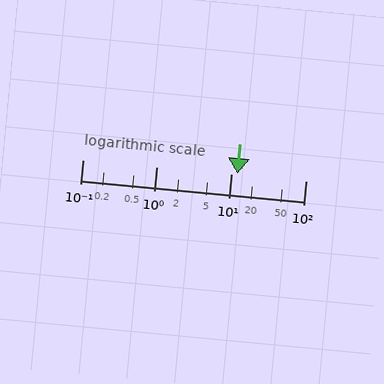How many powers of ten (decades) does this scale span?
The scale spans 3 decades, from 0.1 to 100.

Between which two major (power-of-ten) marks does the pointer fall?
The pointer is between 10 and 100.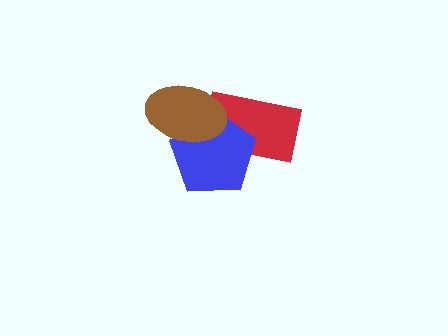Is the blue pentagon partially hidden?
Yes, it is partially covered by another shape.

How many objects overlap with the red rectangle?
2 objects overlap with the red rectangle.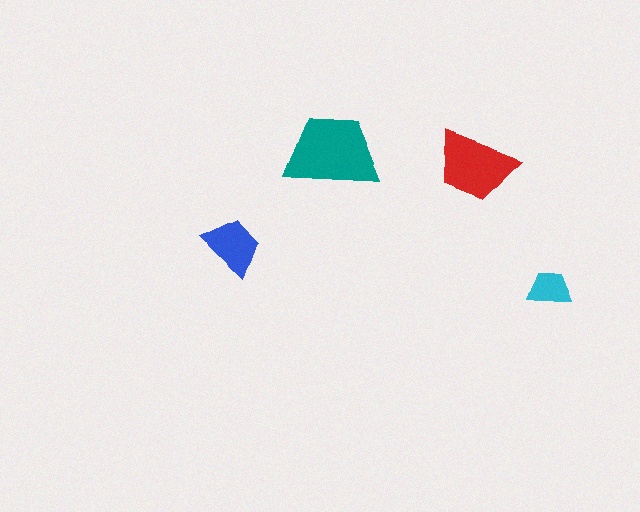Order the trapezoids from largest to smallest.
the teal one, the red one, the blue one, the cyan one.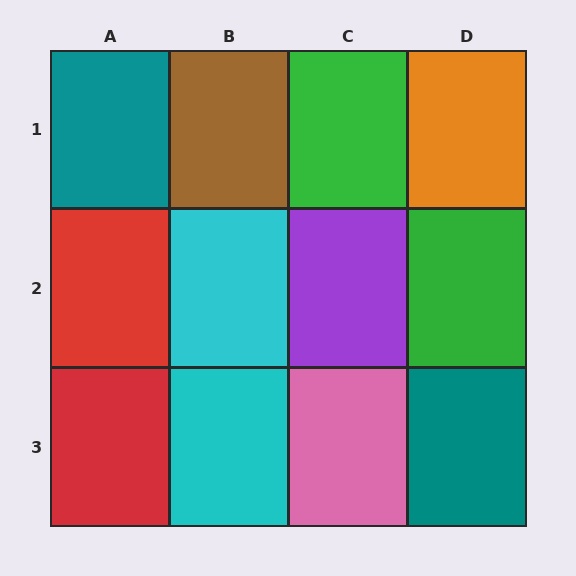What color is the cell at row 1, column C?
Green.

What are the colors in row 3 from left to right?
Red, cyan, pink, teal.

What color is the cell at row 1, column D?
Orange.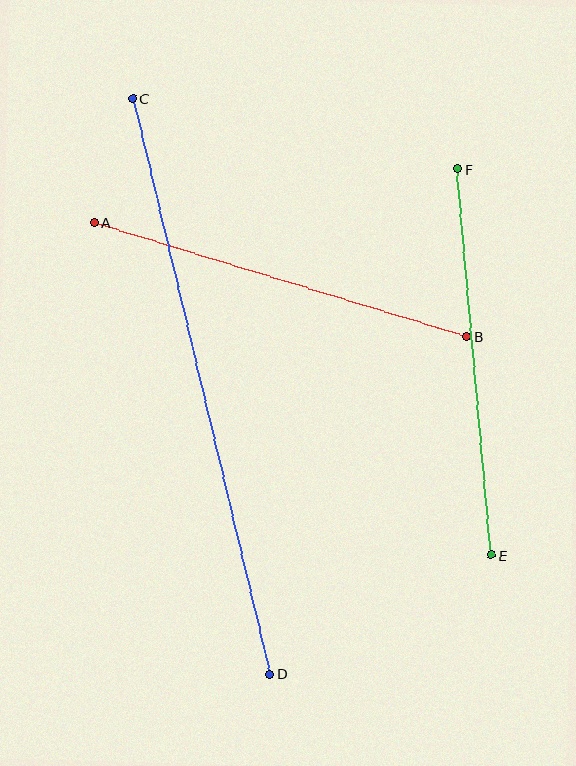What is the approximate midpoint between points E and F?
The midpoint is at approximately (475, 362) pixels.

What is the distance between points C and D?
The distance is approximately 591 pixels.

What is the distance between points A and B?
The distance is approximately 389 pixels.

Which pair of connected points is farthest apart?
Points C and D are farthest apart.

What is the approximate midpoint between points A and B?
The midpoint is at approximately (281, 280) pixels.